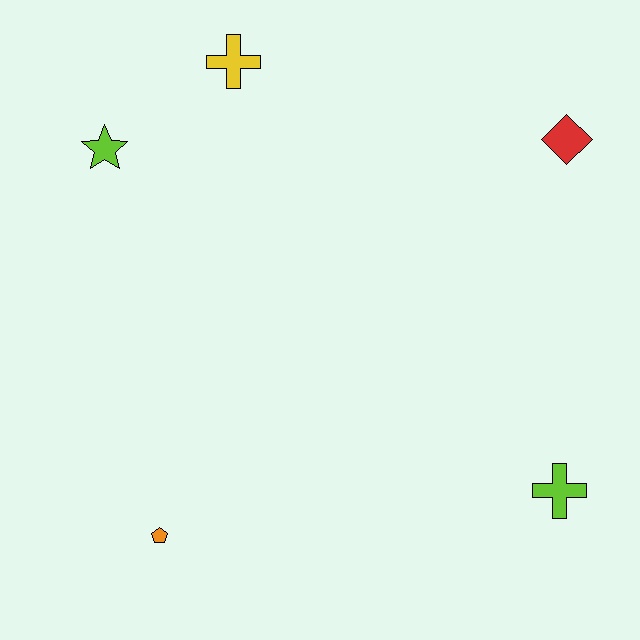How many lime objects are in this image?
There are 2 lime objects.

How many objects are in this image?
There are 5 objects.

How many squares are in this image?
There are no squares.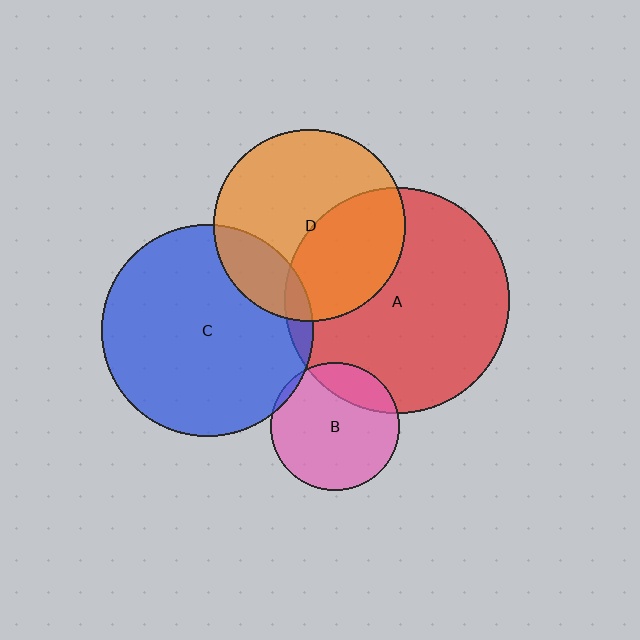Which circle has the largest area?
Circle A (red).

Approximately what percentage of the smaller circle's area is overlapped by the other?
Approximately 5%.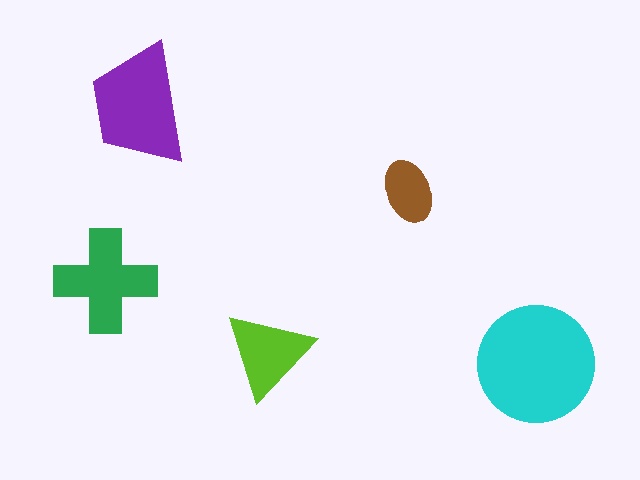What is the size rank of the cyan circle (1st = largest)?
1st.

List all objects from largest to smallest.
The cyan circle, the purple trapezoid, the green cross, the lime triangle, the brown ellipse.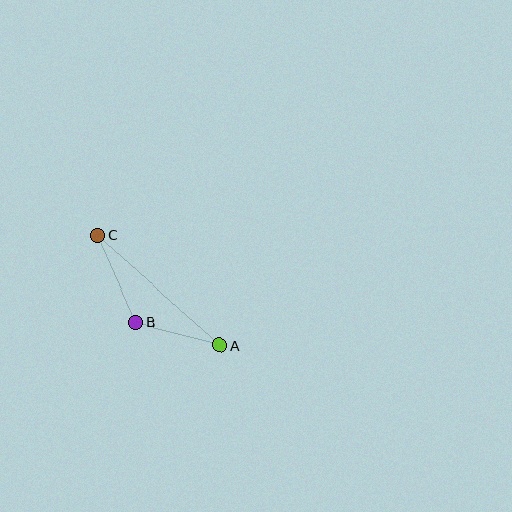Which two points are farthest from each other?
Points A and C are farthest from each other.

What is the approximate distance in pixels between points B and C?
The distance between B and C is approximately 96 pixels.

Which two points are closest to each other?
Points A and B are closest to each other.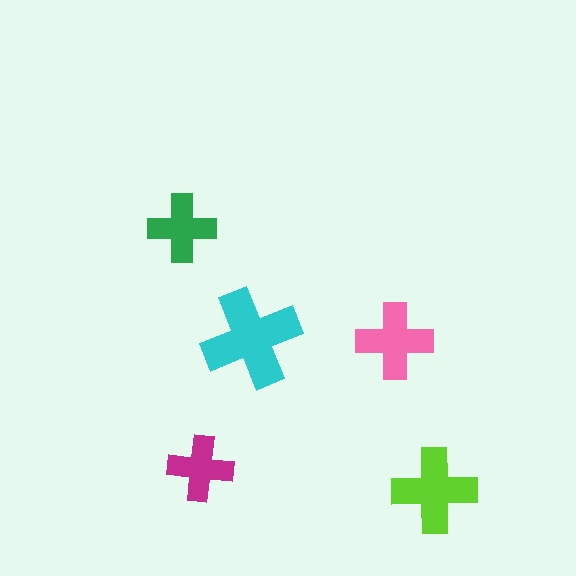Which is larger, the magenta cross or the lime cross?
The lime one.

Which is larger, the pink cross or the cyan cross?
The cyan one.